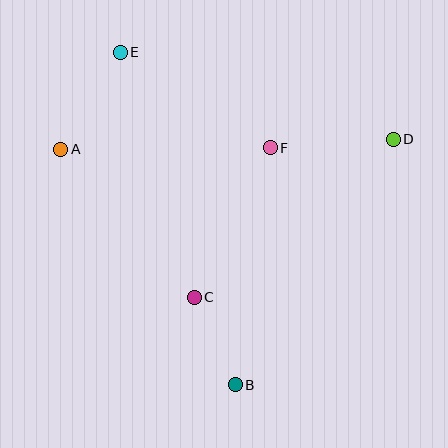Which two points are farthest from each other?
Points B and E are farthest from each other.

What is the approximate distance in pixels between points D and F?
The distance between D and F is approximately 123 pixels.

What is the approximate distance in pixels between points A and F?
The distance between A and F is approximately 209 pixels.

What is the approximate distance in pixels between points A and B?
The distance between A and B is approximately 293 pixels.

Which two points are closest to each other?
Points B and C are closest to each other.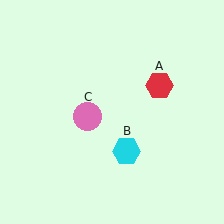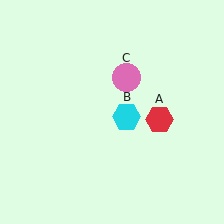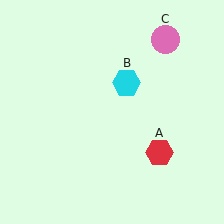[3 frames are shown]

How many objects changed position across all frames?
3 objects changed position: red hexagon (object A), cyan hexagon (object B), pink circle (object C).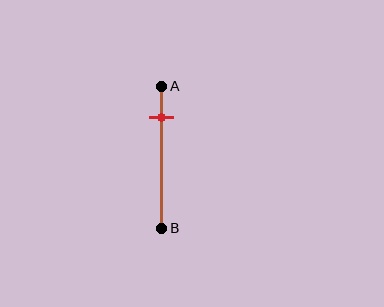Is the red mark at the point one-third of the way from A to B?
No, the mark is at about 20% from A, not at the 33% one-third point.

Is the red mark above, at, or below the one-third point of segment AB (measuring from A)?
The red mark is above the one-third point of segment AB.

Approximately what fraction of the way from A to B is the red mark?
The red mark is approximately 20% of the way from A to B.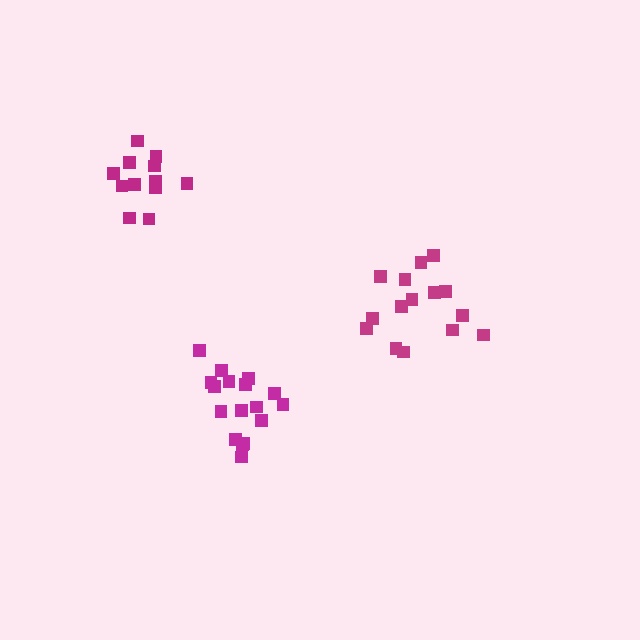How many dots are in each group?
Group 1: 17 dots, Group 2: 12 dots, Group 3: 15 dots (44 total).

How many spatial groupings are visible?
There are 3 spatial groupings.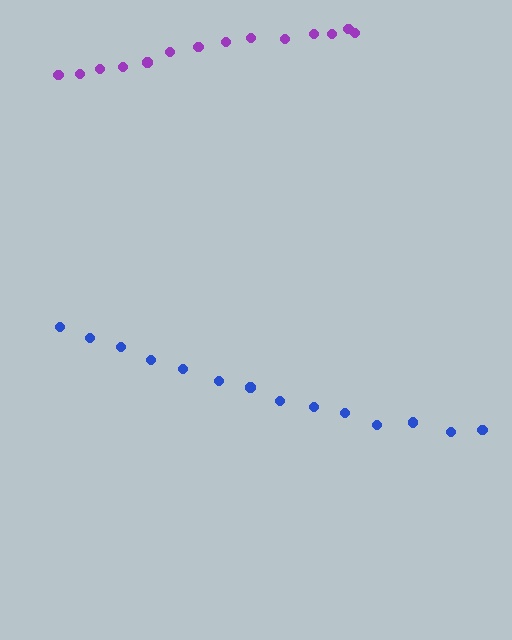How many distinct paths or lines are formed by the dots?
There are 2 distinct paths.